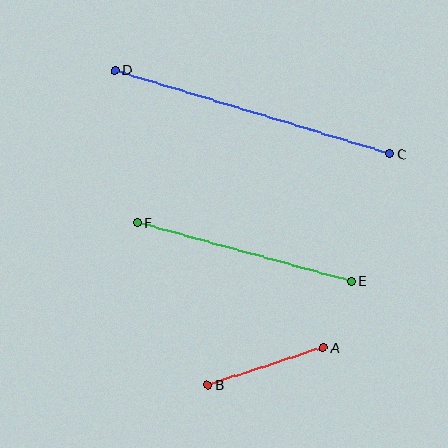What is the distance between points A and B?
The distance is approximately 121 pixels.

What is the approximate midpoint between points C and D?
The midpoint is at approximately (252, 112) pixels.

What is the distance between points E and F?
The distance is approximately 222 pixels.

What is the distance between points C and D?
The distance is approximately 287 pixels.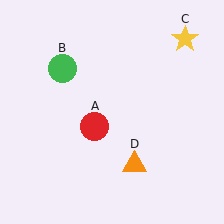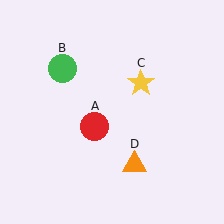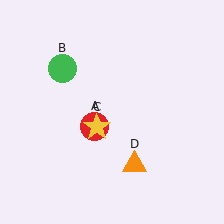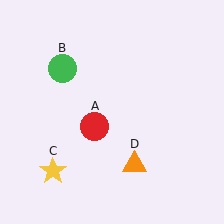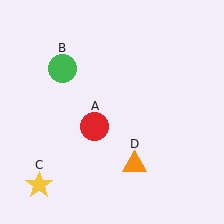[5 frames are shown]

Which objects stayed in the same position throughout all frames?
Red circle (object A) and green circle (object B) and orange triangle (object D) remained stationary.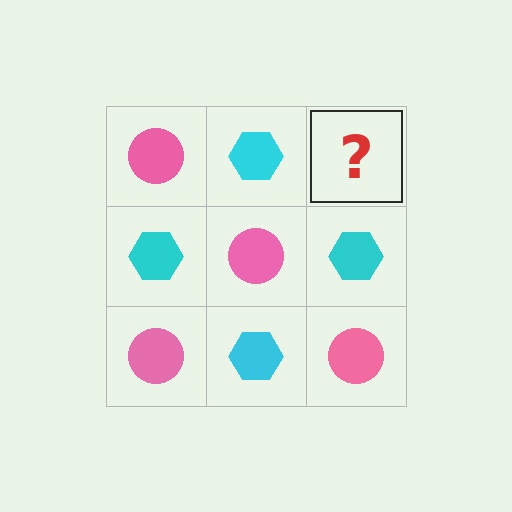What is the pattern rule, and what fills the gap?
The rule is that it alternates pink circle and cyan hexagon in a checkerboard pattern. The gap should be filled with a pink circle.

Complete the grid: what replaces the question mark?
The question mark should be replaced with a pink circle.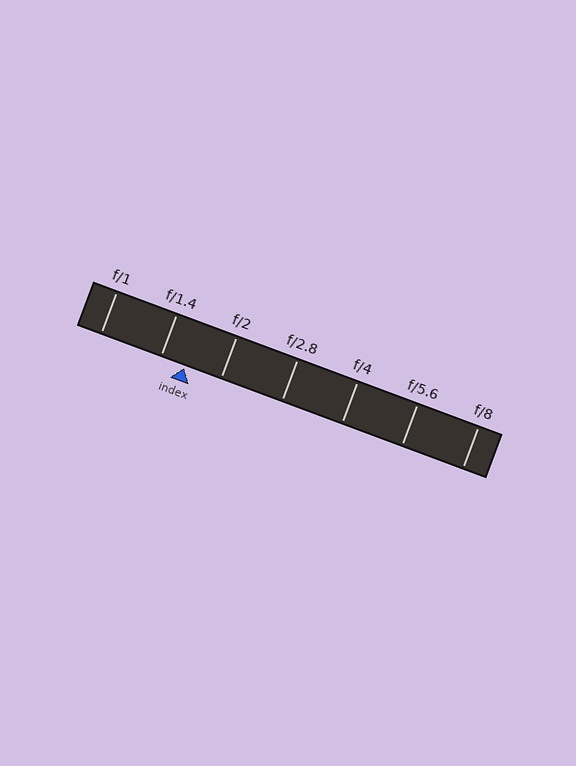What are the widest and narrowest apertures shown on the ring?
The widest aperture shown is f/1 and the narrowest is f/8.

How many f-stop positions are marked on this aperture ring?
There are 7 f-stop positions marked.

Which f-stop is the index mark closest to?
The index mark is closest to f/1.4.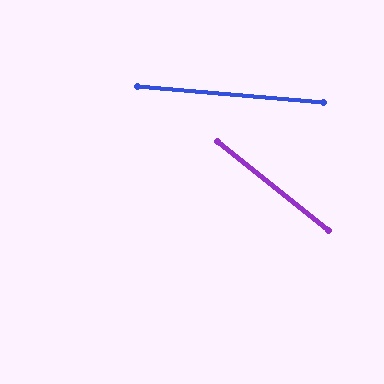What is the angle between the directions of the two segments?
Approximately 34 degrees.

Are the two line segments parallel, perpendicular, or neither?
Neither parallel nor perpendicular — they differ by about 34°.